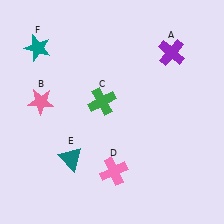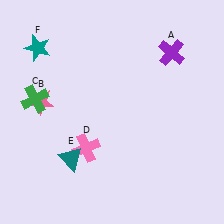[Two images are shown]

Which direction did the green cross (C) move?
The green cross (C) moved left.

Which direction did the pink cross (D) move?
The pink cross (D) moved left.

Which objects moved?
The objects that moved are: the green cross (C), the pink cross (D).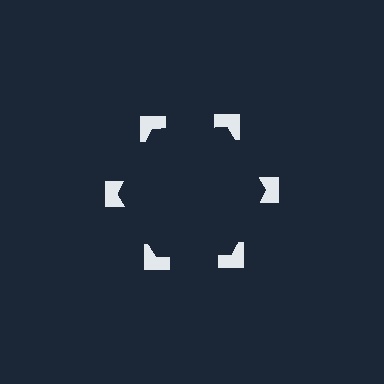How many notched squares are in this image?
There are 6 — one at each vertex of the illusory hexagon.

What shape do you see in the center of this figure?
An illusory hexagon — its edges are inferred from the aligned wedge cuts in the notched squares, not physically drawn.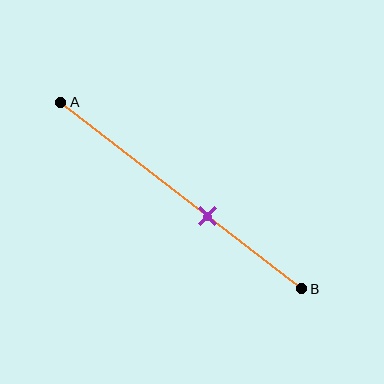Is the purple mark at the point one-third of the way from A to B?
No, the mark is at about 60% from A, not at the 33% one-third point.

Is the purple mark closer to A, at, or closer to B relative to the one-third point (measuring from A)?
The purple mark is closer to point B than the one-third point of segment AB.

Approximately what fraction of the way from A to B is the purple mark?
The purple mark is approximately 60% of the way from A to B.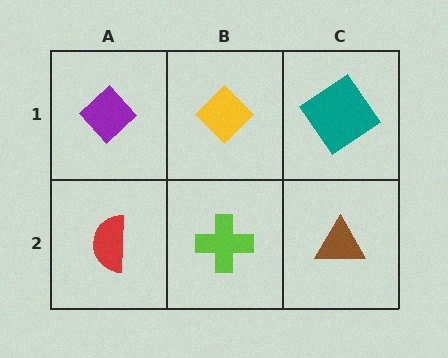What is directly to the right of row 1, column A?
A yellow diamond.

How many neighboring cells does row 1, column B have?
3.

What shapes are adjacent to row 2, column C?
A teal diamond (row 1, column C), a lime cross (row 2, column B).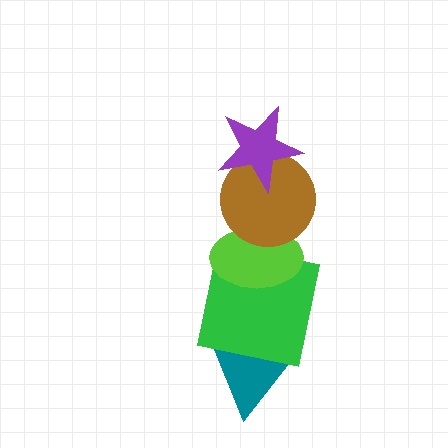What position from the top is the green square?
The green square is 4th from the top.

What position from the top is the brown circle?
The brown circle is 2nd from the top.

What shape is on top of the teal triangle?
The green square is on top of the teal triangle.